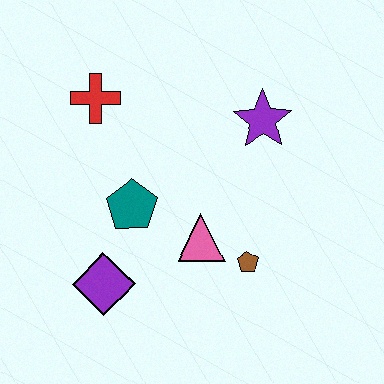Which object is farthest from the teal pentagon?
The purple star is farthest from the teal pentagon.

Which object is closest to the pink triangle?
The brown pentagon is closest to the pink triangle.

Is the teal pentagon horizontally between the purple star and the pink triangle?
No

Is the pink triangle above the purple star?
No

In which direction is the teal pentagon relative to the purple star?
The teal pentagon is to the left of the purple star.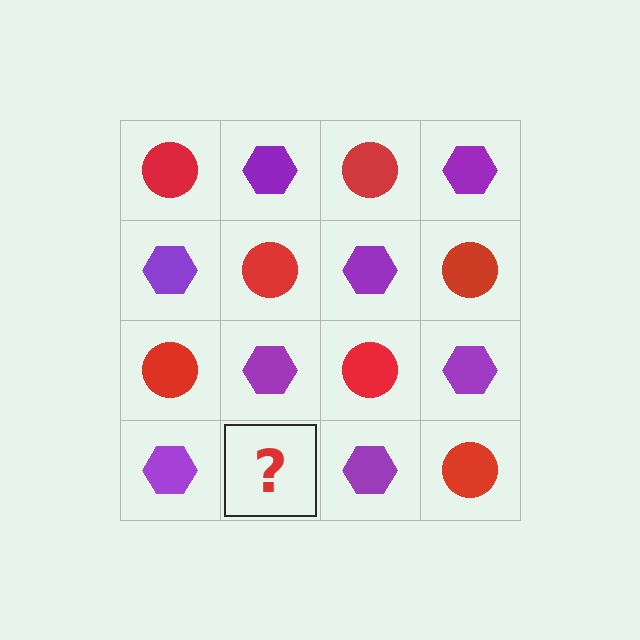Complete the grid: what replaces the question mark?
The question mark should be replaced with a red circle.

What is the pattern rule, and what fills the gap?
The rule is that it alternates red circle and purple hexagon in a checkerboard pattern. The gap should be filled with a red circle.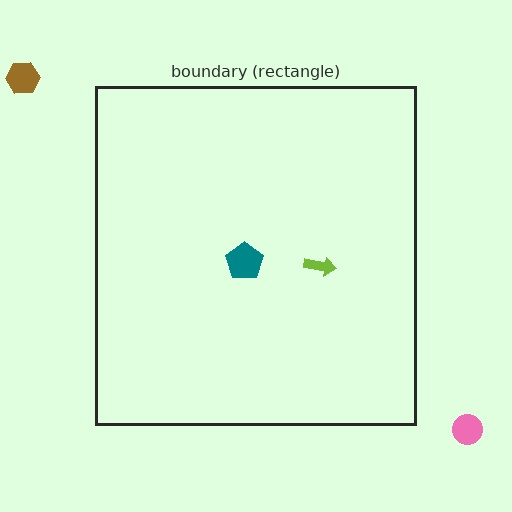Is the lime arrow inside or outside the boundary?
Inside.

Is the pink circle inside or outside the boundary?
Outside.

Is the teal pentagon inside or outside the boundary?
Inside.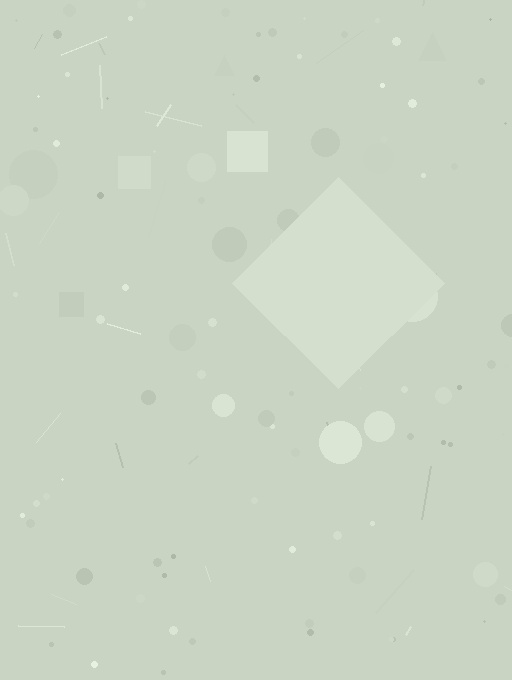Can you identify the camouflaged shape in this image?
The camouflaged shape is a diamond.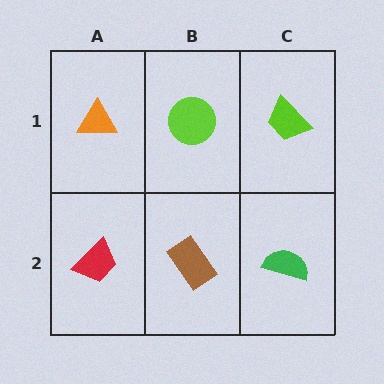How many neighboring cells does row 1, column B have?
3.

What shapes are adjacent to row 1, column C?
A green semicircle (row 2, column C), a lime circle (row 1, column B).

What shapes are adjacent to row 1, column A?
A red trapezoid (row 2, column A), a lime circle (row 1, column B).